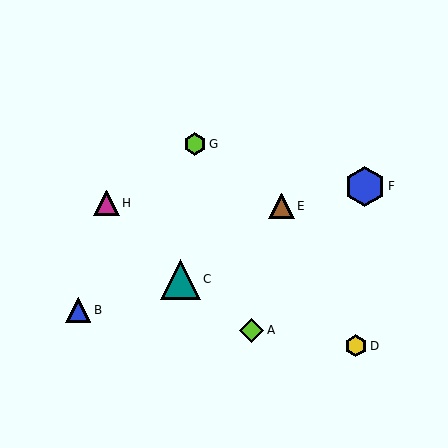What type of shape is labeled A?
Shape A is a lime diamond.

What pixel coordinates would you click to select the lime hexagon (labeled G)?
Click at (195, 144) to select the lime hexagon G.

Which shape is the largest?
The blue hexagon (labeled F) is the largest.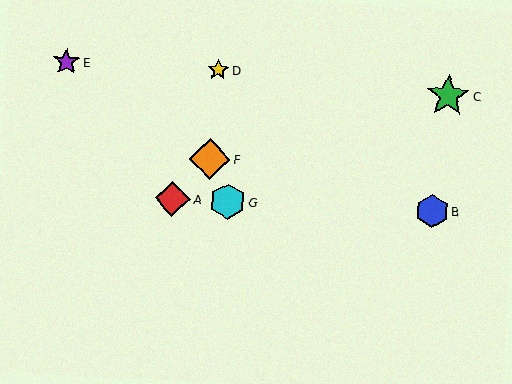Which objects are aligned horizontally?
Objects A, B, G are aligned horizontally.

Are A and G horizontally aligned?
Yes, both are at y≈199.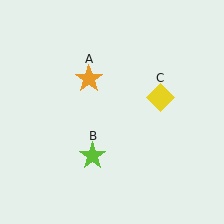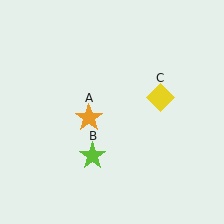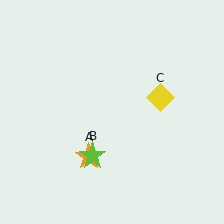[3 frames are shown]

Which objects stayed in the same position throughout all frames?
Lime star (object B) and yellow diamond (object C) remained stationary.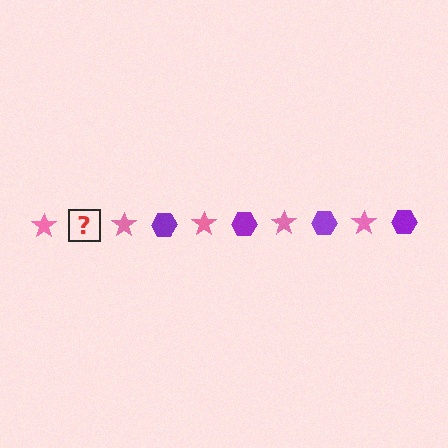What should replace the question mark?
The question mark should be replaced with a purple hexagon.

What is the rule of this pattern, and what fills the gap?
The rule is that the pattern alternates between pink star and purple hexagon. The gap should be filled with a purple hexagon.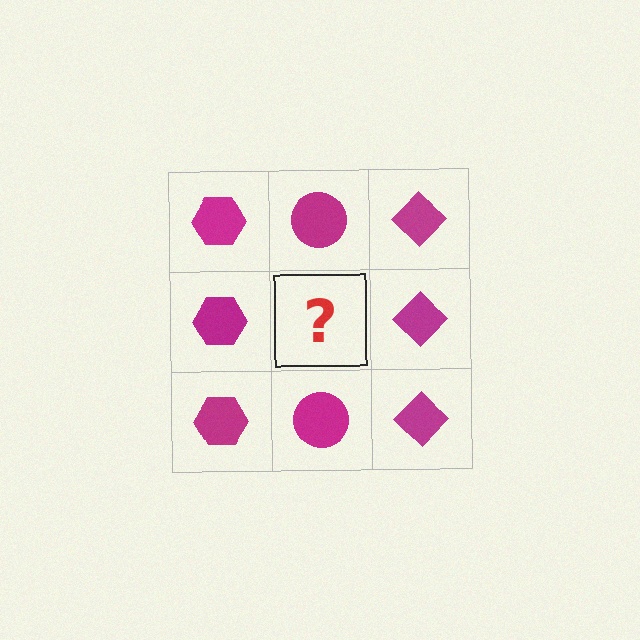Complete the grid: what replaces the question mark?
The question mark should be replaced with a magenta circle.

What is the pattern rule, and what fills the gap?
The rule is that each column has a consistent shape. The gap should be filled with a magenta circle.